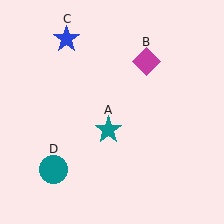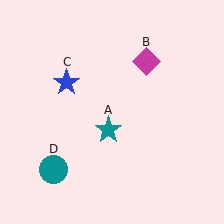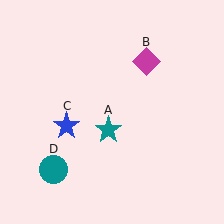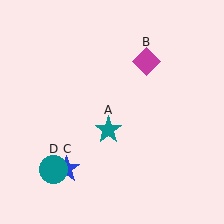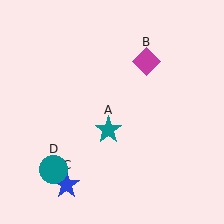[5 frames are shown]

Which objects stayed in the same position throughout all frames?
Teal star (object A) and magenta diamond (object B) and teal circle (object D) remained stationary.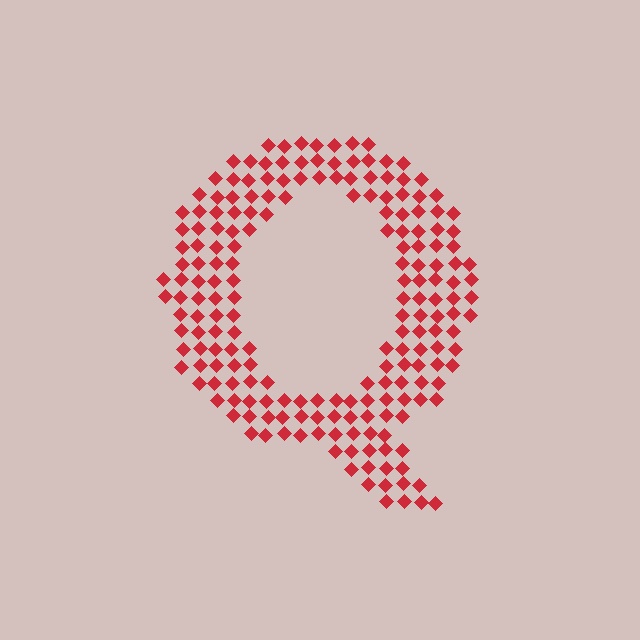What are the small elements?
The small elements are diamonds.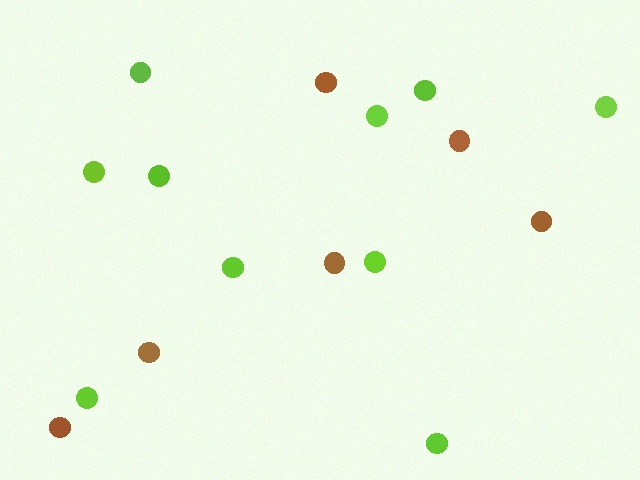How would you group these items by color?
There are 2 groups: one group of brown circles (6) and one group of lime circles (10).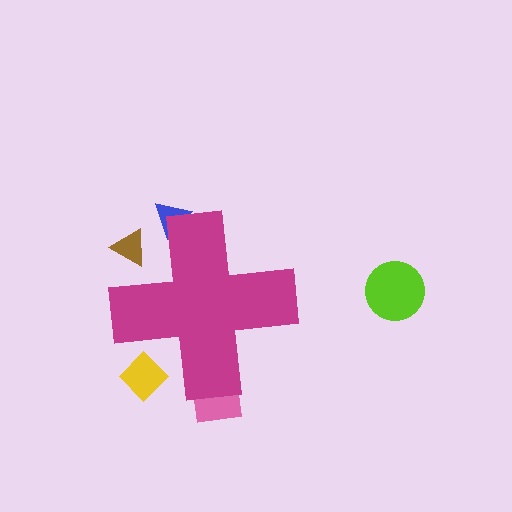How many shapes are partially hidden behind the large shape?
4 shapes are partially hidden.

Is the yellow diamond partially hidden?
Yes, the yellow diamond is partially hidden behind the magenta cross.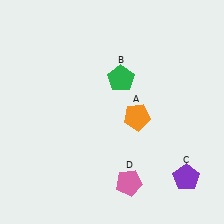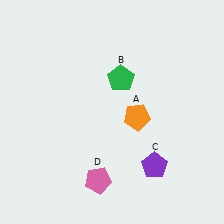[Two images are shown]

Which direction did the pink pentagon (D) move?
The pink pentagon (D) moved left.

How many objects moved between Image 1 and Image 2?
2 objects moved between the two images.